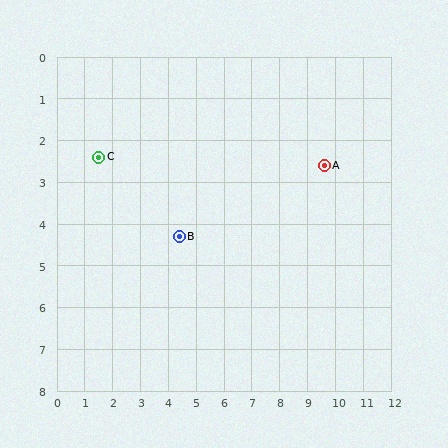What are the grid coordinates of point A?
Point A is at approximately (9.6, 2.6).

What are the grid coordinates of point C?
Point C is at approximately (1.5, 2.4).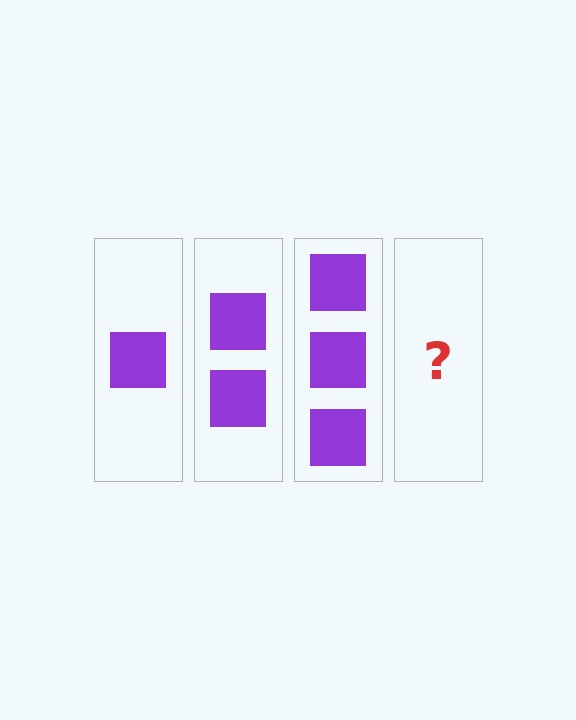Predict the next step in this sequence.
The next step is 4 squares.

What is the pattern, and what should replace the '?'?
The pattern is that each step adds one more square. The '?' should be 4 squares.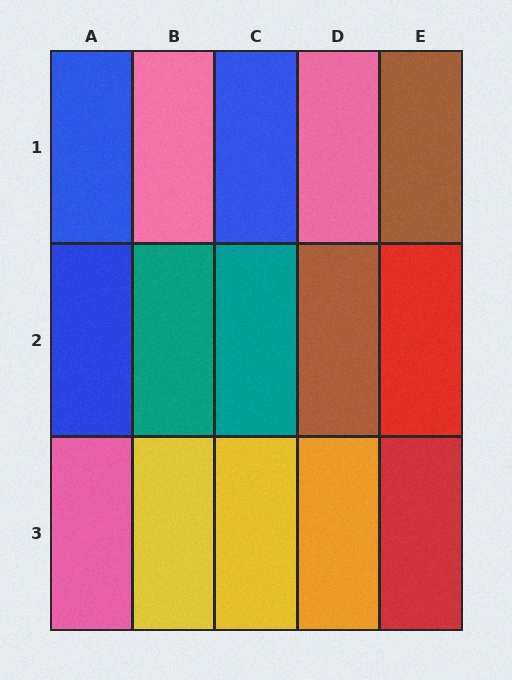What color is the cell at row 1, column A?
Blue.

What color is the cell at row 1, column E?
Brown.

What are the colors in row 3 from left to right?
Pink, yellow, yellow, orange, red.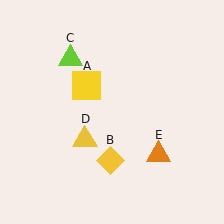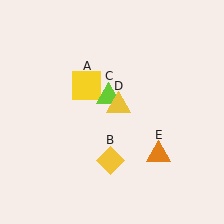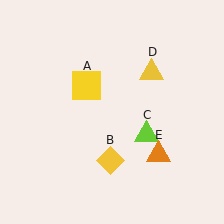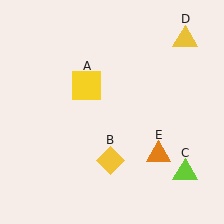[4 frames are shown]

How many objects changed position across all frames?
2 objects changed position: lime triangle (object C), yellow triangle (object D).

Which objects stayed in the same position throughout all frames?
Yellow square (object A) and yellow diamond (object B) and orange triangle (object E) remained stationary.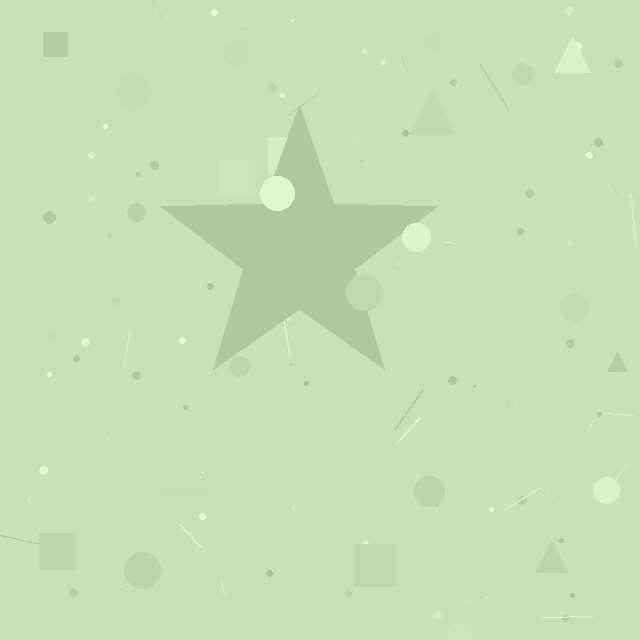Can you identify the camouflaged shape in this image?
The camouflaged shape is a star.